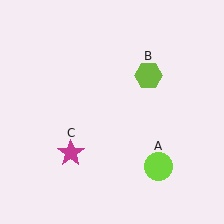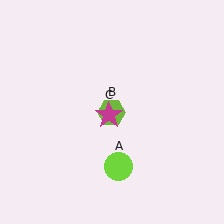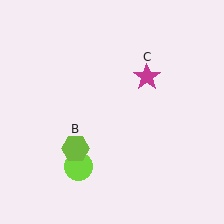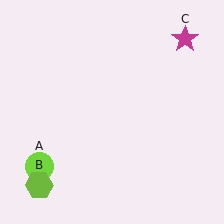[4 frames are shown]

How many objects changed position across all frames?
3 objects changed position: lime circle (object A), lime hexagon (object B), magenta star (object C).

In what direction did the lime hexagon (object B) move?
The lime hexagon (object B) moved down and to the left.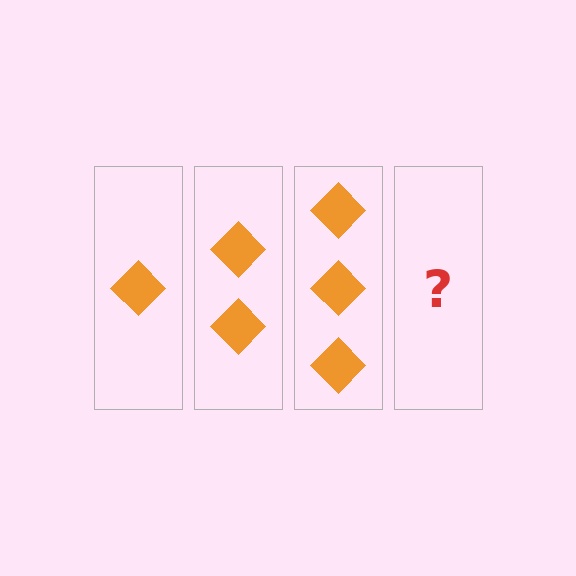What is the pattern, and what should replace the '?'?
The pattern is that each step adds one more diamond. The '?' should be 4 diamonds.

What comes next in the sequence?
The next element should be 4 diamonds.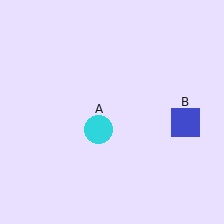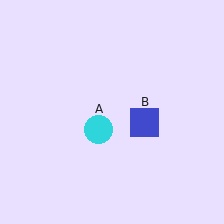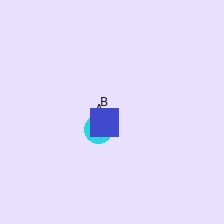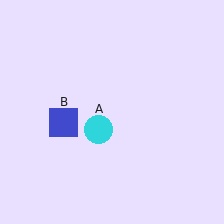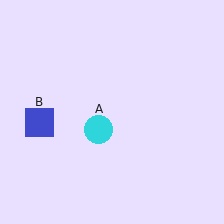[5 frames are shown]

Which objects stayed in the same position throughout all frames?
Cyan circle (object A) remained stationary.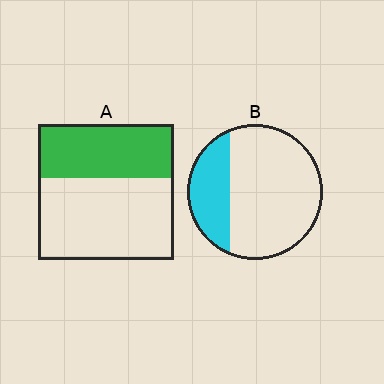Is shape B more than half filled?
No.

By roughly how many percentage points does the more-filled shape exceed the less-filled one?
By roughly 15 percentage points (A over B).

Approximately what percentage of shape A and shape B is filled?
A is approximately 40% and B is approximately 25%.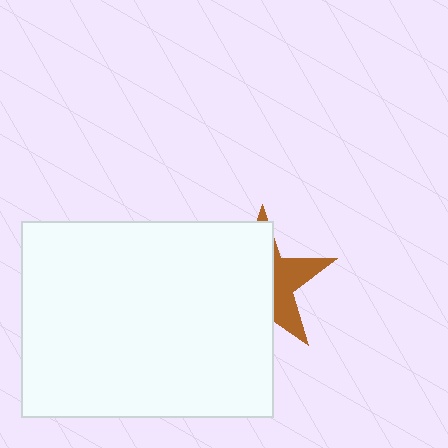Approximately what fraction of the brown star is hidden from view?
Roughly 63% of the brown star is hidden behind the white rectangle.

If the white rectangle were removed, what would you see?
You would see the complete brown star.